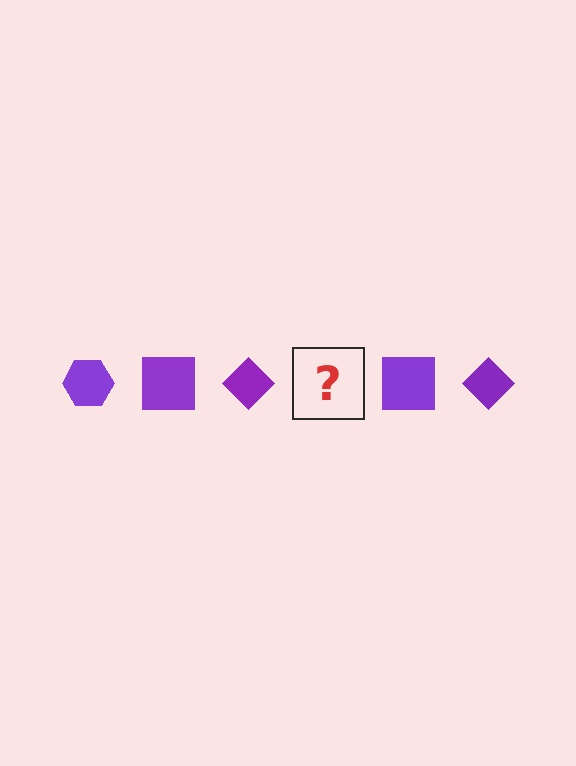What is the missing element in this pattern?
The missing element is a purple hexagon.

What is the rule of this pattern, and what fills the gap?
The rule is that the pattern cycles through hexagon, square, diamond shapes in purple. The gap should be filled with a purple hexagon.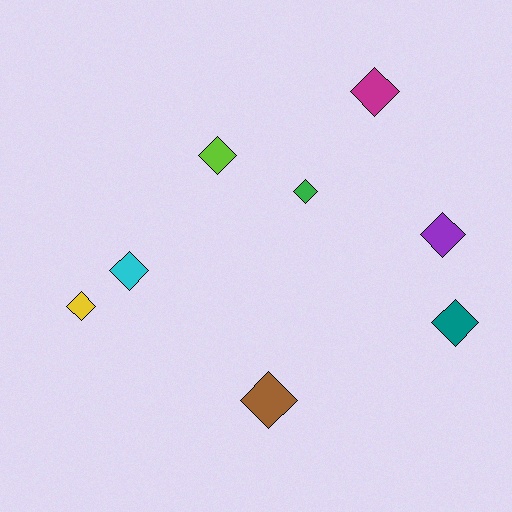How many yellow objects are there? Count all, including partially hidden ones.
There is 1 yellow object.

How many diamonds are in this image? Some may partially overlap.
There are 8 diamonds.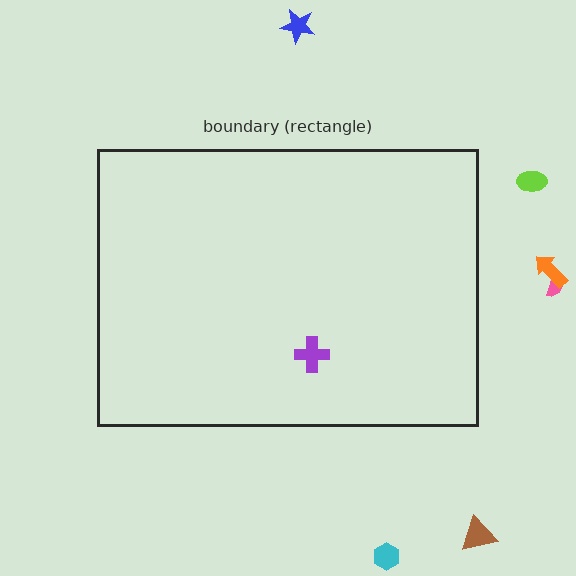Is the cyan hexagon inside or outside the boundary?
Outside.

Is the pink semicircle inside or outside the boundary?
Outside.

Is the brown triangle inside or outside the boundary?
Outside.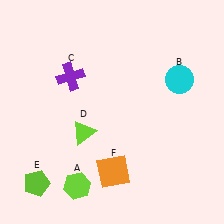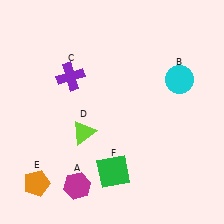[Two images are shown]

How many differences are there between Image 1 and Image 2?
There are 3 differences between the two images.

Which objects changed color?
A changed from lime to magenta. E changed from lime to orange. F changed from orange to green.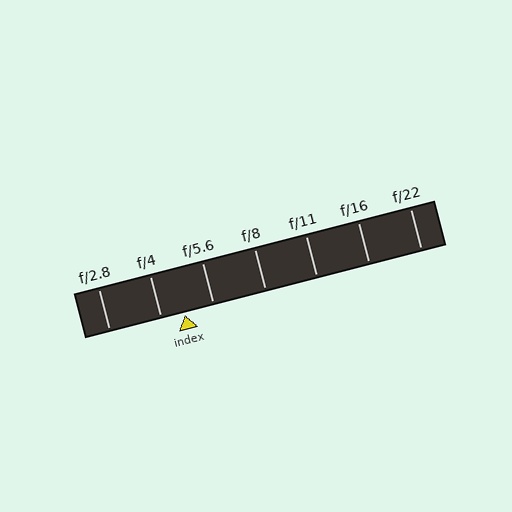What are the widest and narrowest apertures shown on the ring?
The widest aperture shown is f/2.8 and the narrowest is f/22.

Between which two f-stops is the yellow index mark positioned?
The index mark is between f/4 and f/5.6.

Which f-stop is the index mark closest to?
The index mark is closest to f/4.